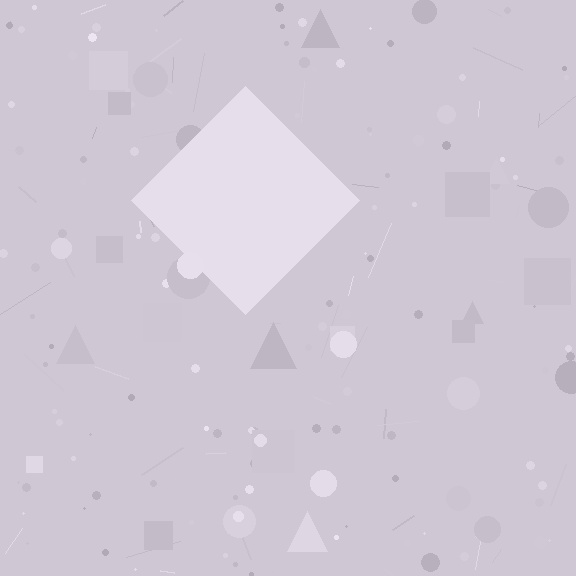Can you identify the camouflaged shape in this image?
The camouflaged shape is a diamond.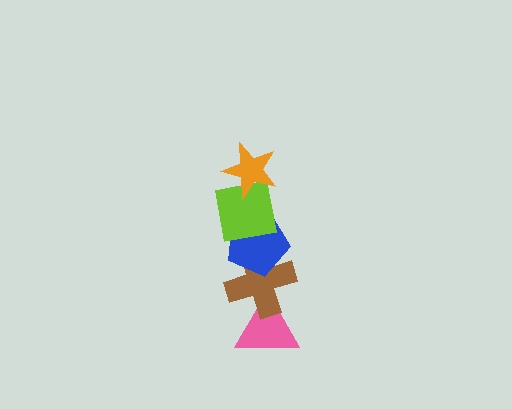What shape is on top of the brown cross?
The blue pentagon is on top of the brown cross.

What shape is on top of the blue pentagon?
The lime square is on top of the blue pentagon.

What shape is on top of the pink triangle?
The brown cross is on top of the pink triangle.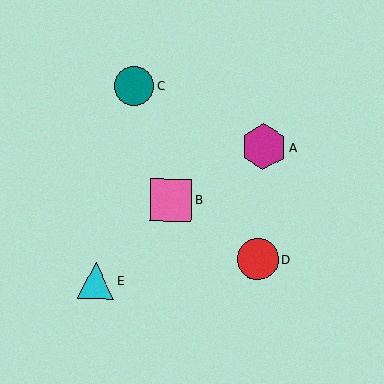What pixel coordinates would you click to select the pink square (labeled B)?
Click at (171, 200) to select the pink square B.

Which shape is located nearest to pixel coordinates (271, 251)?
The red circle (labeled D) at (258, 259) is nearest to that location.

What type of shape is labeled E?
Shape E is a cyan triangle.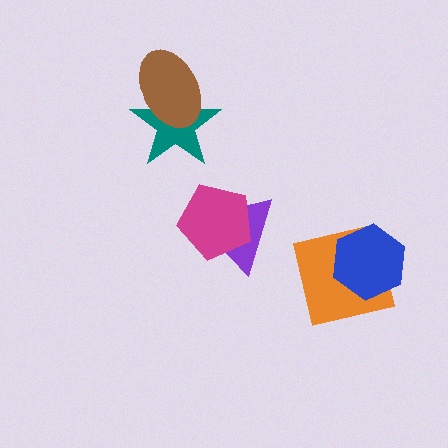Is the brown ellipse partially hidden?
No, no other shape covers it.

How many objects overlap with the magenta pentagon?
1 object overlaps with the magenta pentagon.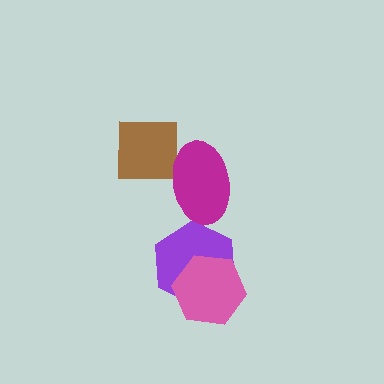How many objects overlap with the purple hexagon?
1 object overlaps with the purple hexagon.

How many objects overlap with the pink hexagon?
1 object overlaps with the pink hexagon.